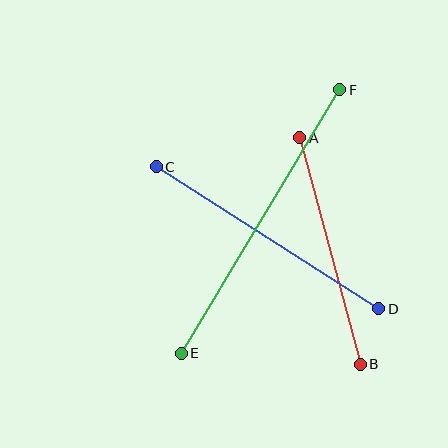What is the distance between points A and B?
The distance is approximately 235 pixels.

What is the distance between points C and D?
The distance is approximately 264 pixels.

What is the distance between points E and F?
The distance is approximately 308 pixels.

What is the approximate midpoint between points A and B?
The midpoint is at approximately (330, 251) pixels.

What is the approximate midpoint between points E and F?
The midpoint is at approximately (261, 221) pixels.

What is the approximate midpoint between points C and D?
The midpoint is at approximately (267, 238) pixels.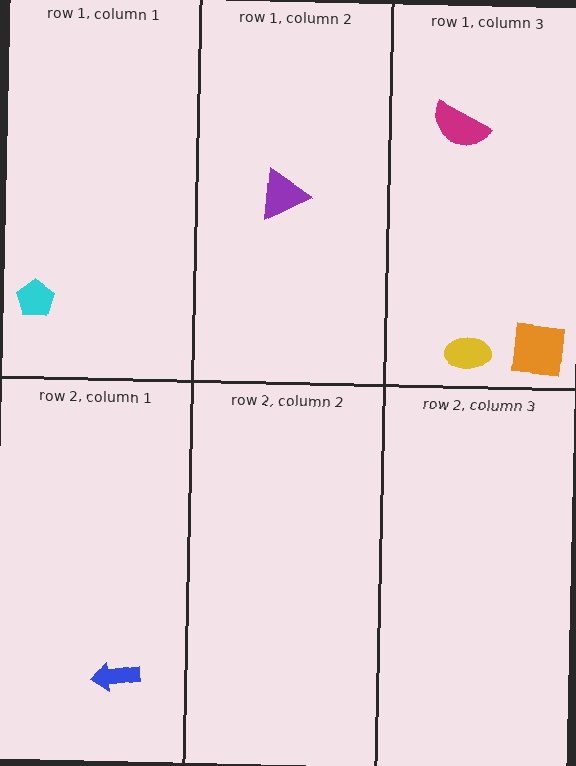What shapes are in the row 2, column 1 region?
The blue arrow.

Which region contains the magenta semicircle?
The row 1, column 3 region.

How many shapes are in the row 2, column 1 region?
1.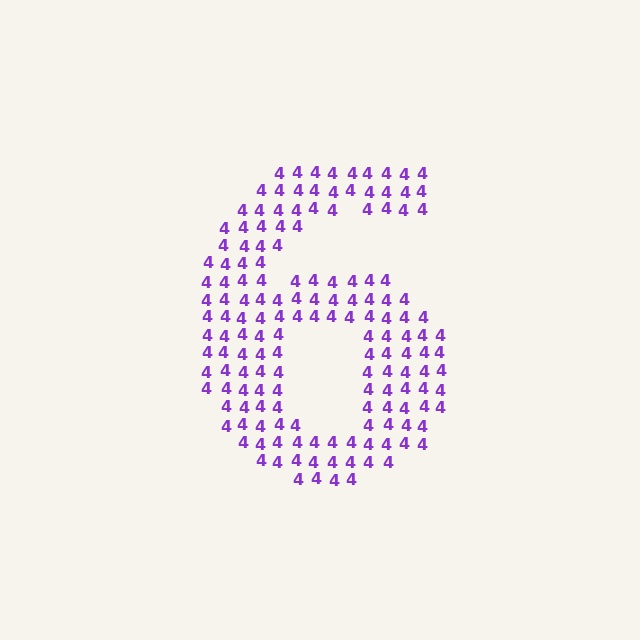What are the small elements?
The small elements are digit 4's.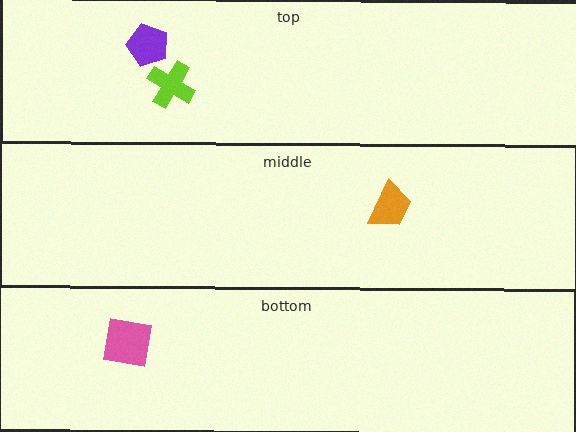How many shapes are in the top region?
2.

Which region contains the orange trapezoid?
The middle region.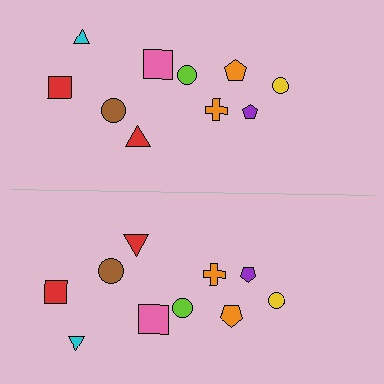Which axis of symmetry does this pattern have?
The pattern has a horizontal axis of symmetry running through the center of the image.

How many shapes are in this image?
There are 20 shapes in this image.